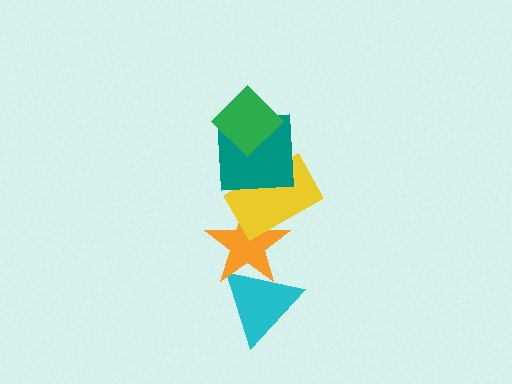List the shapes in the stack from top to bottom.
From top to bottom: the green diamond, the teal square, the yellow rectangle, the orange star, the cyan triangle.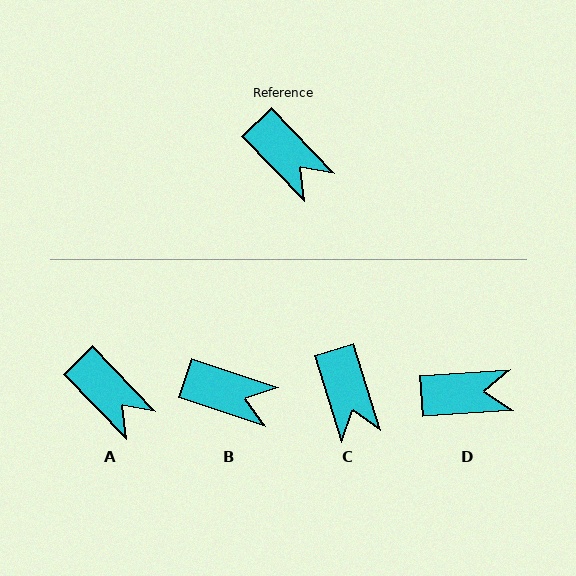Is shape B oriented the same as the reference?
No, it is off by about 27 degrees.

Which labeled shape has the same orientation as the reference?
A.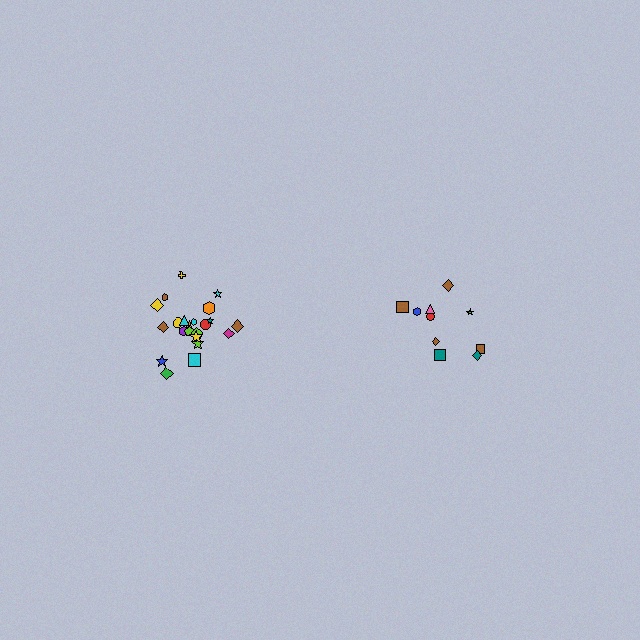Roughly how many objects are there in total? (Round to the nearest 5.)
Roughly 30 objects in total.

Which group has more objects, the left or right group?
The left group.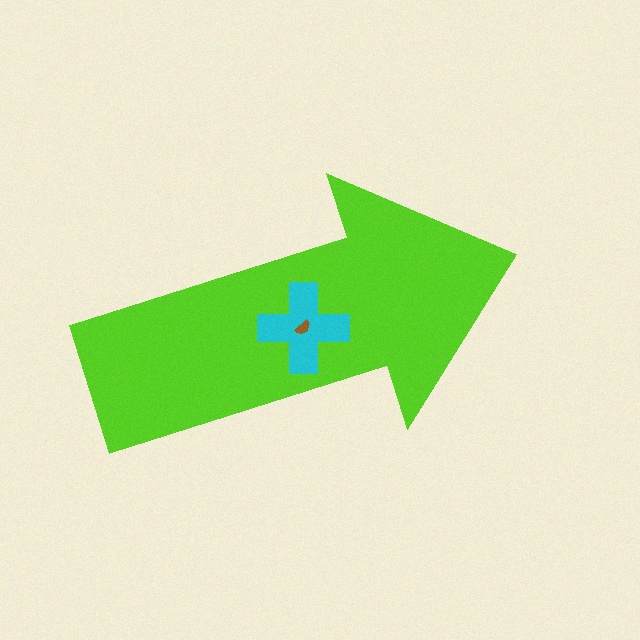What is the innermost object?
The brown semicircle.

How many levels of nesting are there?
3.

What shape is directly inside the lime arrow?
The cyan cross.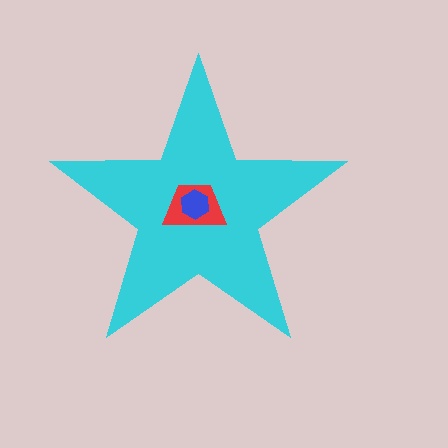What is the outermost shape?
The cyan star.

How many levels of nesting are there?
3.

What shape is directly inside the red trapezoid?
The blue hexagon.